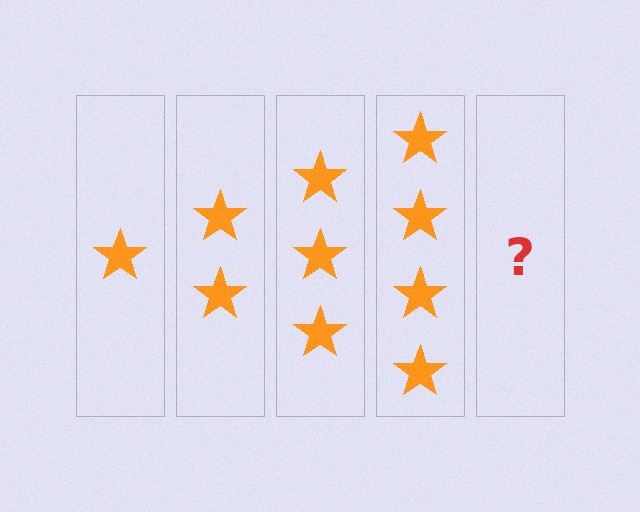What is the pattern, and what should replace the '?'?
The pattern is that each step adds one more star. The '?' should be 5 stars.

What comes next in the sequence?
The next element should be 5 stars.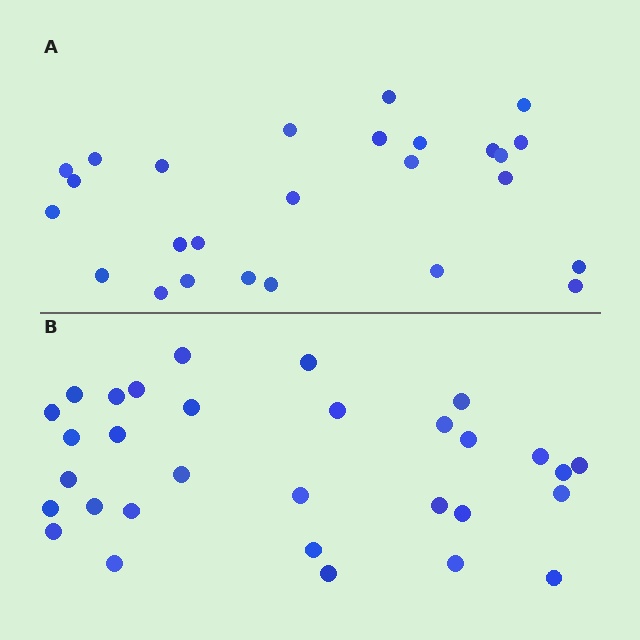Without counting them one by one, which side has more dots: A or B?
Region B (the bottom region) has more dots.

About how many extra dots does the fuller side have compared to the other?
Region B has about 5 more dots than region A.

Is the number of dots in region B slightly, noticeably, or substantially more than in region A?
Region B has only slightly more — the two regions are fairly close. The ratio is roughly 1.2 to 1.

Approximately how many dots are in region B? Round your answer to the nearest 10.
About 30 dots. (The exact count is 31, which rounds to 30.)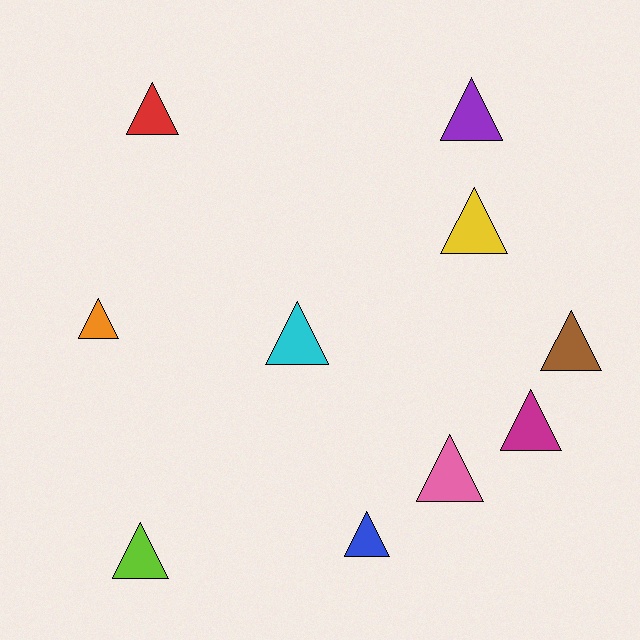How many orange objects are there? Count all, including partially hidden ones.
There is 1 orange object.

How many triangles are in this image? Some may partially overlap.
There are 10 triangles.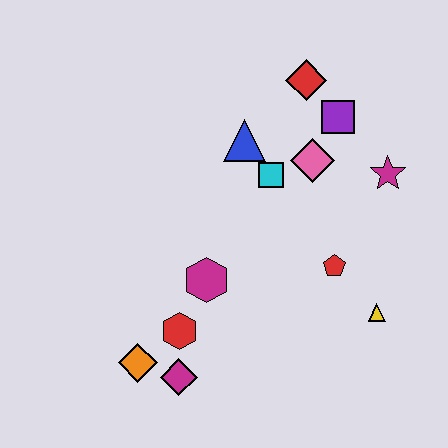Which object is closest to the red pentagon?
The yellow triangle is closest to the red pentagon.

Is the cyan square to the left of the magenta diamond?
No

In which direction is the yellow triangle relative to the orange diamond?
The yellow triangle is to the right of the orange diamond.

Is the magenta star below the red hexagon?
No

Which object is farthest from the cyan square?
The orange diamond is farthest from the cyan square.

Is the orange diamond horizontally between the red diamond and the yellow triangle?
No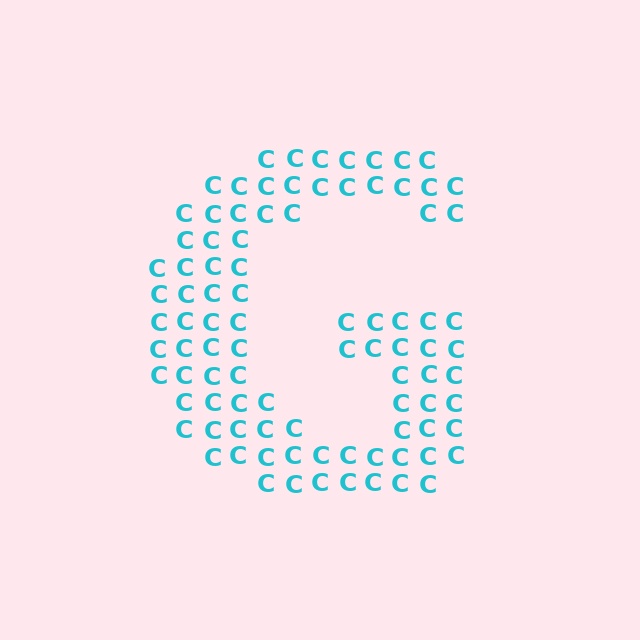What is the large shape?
The large shape is the letter G.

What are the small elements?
The small elements are letter C's.